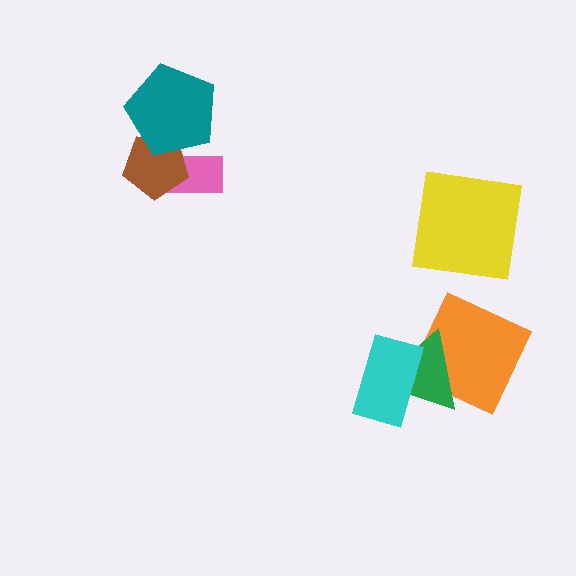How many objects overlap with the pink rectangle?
2 objects overlap with the pink rectangle.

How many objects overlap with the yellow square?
0 objects overlap with the yellow square.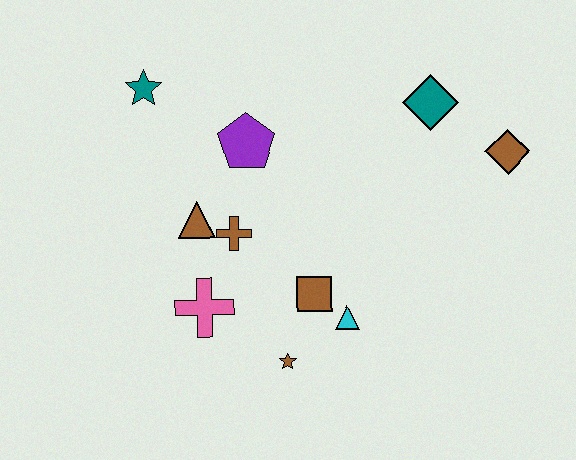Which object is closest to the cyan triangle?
The brown square is closest to the cyan triangle.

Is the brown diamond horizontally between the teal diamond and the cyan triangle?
No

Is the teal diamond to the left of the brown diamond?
Yes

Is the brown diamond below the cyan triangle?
No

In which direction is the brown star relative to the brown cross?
The brown star is below the brown cross.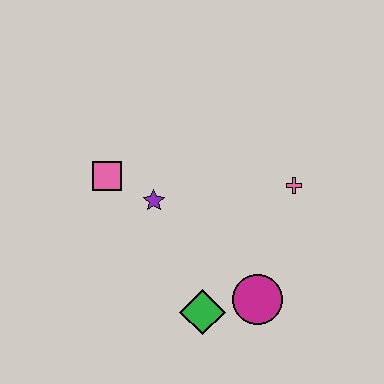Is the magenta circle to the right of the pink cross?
No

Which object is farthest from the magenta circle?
The pink square is farthest from the magenta circle.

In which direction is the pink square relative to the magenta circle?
The pink square is to the left of the magenta circle.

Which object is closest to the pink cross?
The magenta circle is closest to the pink cross.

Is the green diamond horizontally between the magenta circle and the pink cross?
No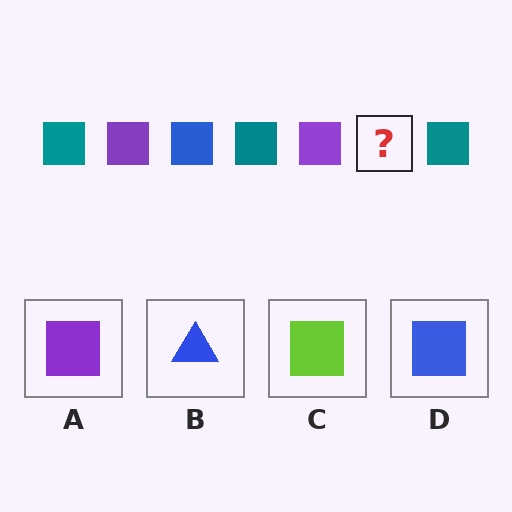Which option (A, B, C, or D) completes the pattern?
D.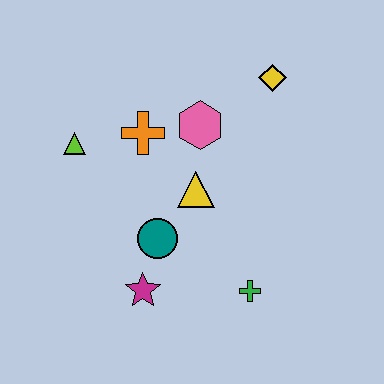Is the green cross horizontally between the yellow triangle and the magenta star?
No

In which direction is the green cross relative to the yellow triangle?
The green cross is below the yellow triangle.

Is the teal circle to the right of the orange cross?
Yes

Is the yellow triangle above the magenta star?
Yes